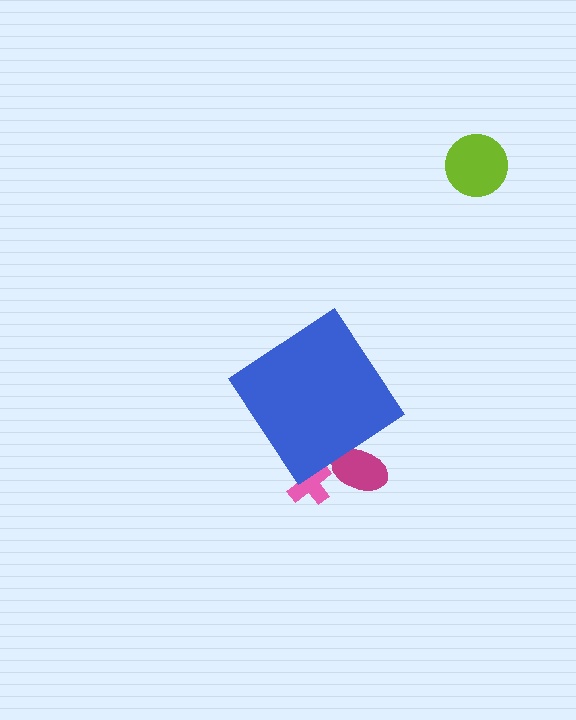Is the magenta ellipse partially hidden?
Yes, the magenta ellipse is partially hidden behind the blue diamond.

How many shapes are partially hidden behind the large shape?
2 shapes are partially hidden.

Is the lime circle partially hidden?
No, the lime circle is fully visible.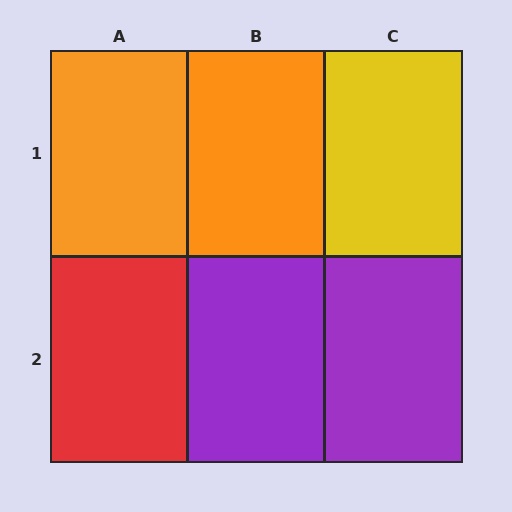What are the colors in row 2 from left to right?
Red, purple, purple.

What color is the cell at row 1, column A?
Orange.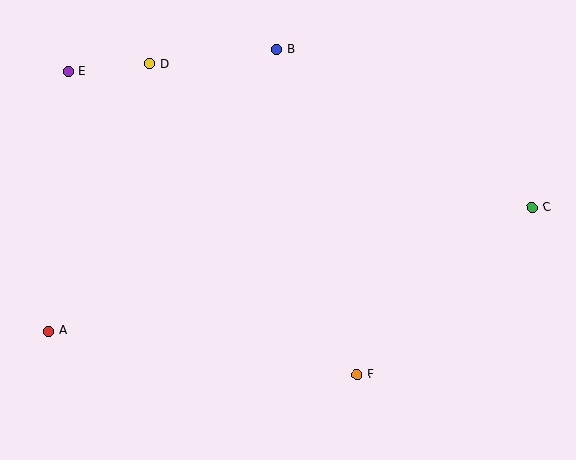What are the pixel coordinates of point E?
Point E is at (69, 71).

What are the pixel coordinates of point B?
Point B is at (277, 49).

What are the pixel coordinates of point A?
Point A is at (49, 331).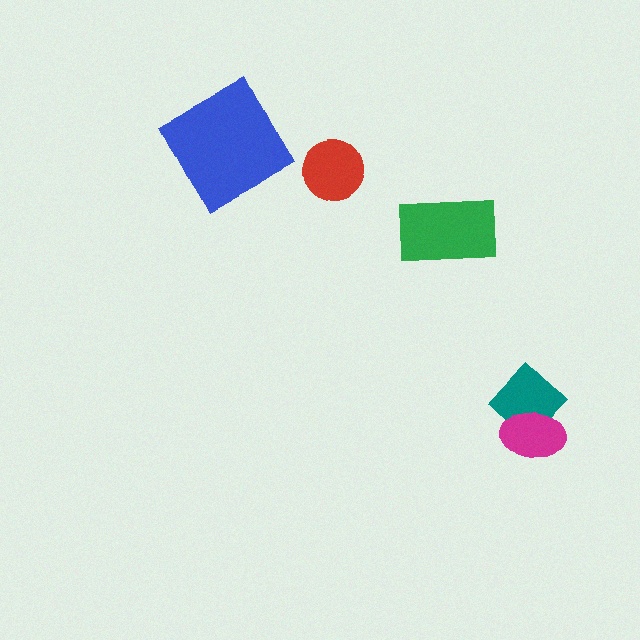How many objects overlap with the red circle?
0 objects overlap with the red circle.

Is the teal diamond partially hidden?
Yes, it is partially covered by another shape.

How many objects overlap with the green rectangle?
0 objects overlap with the green rectangle.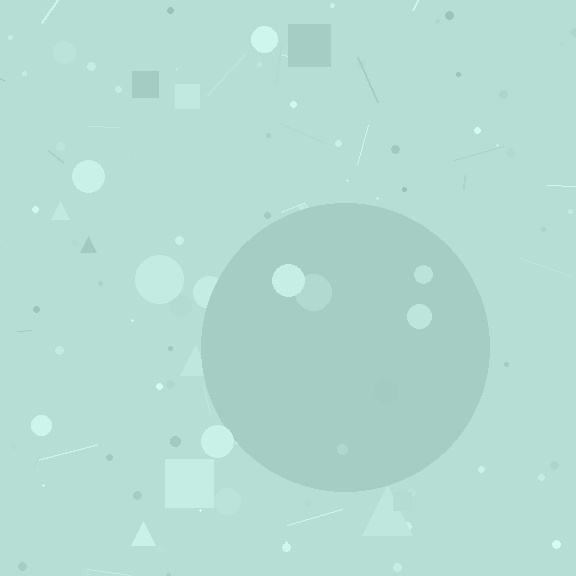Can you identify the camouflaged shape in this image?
The camouflaged shape is a circle.